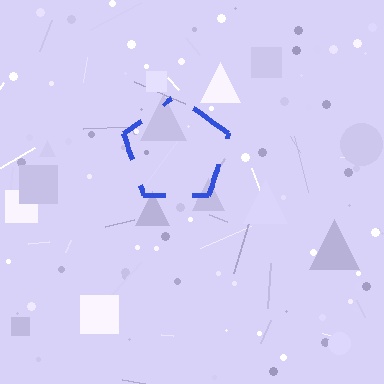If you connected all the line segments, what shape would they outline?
They would outline a pentagon.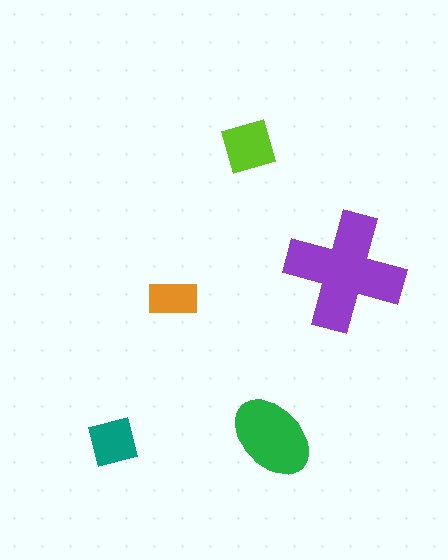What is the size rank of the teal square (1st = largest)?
4th.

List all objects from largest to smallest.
The purple cross, the green ellipse, the lime diamond, the teal square, the orange rectangle.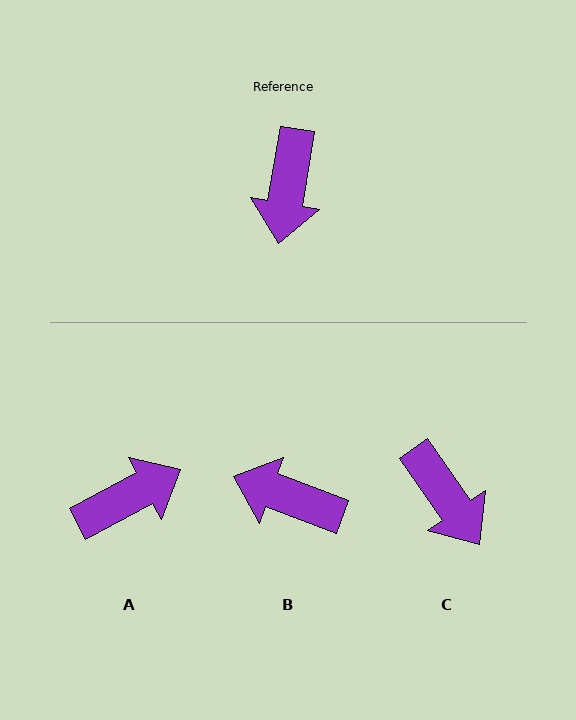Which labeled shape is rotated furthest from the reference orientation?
A, about 127 degrees away.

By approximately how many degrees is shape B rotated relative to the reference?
Approximately 101 degrees clockwise.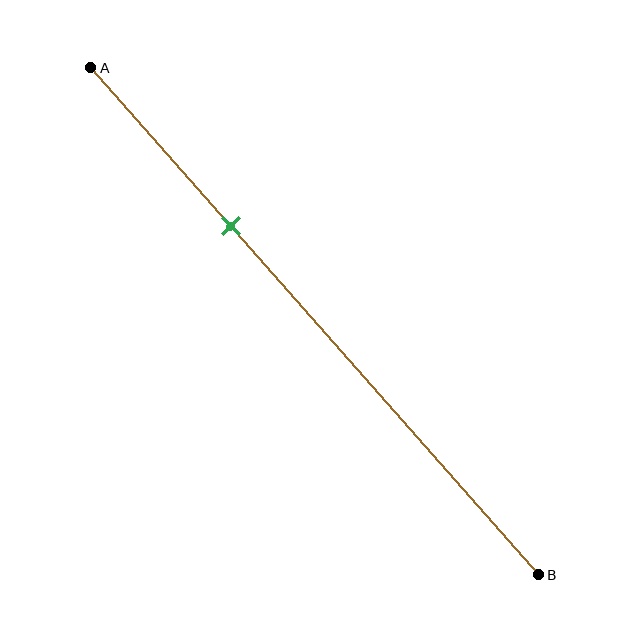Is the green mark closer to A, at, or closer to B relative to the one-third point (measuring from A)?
The green mark is approximately at the one-third point of segment AB.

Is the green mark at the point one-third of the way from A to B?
Yes, the mark is approximately at the one-third point.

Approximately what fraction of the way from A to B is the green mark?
The green mark is approximately 30% of the way from A to B.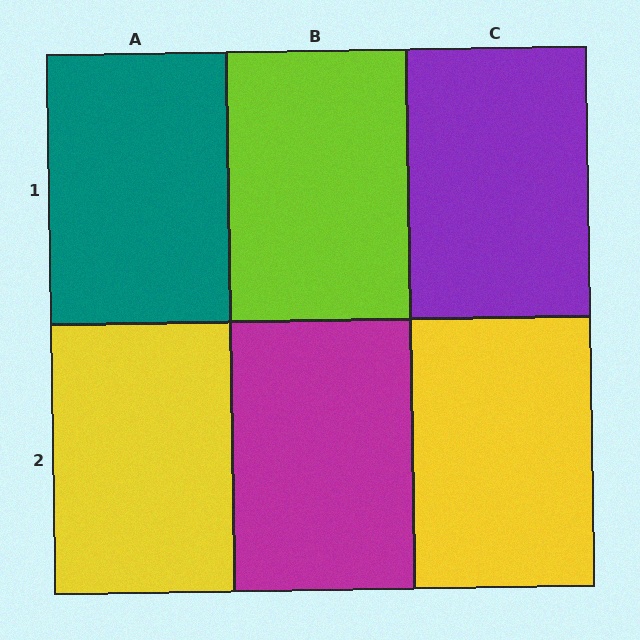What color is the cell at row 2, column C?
Yellow.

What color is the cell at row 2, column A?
Yellow.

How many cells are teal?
1 cell is teal.